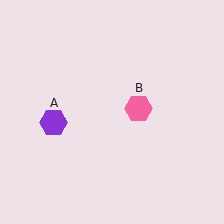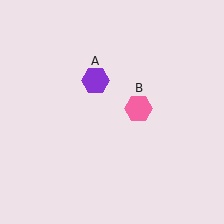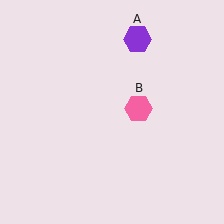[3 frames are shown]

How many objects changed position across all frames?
1 object changed position: purple hexagon (object A).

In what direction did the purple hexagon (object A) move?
The purple hexagon (object A) moved up and to the right.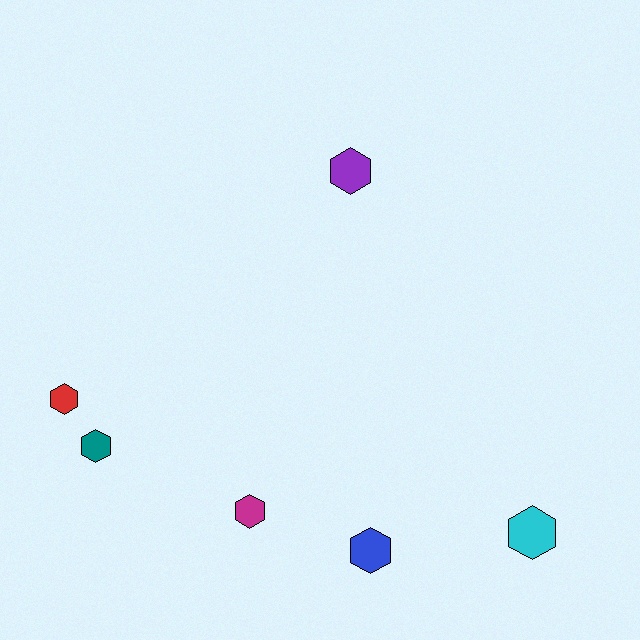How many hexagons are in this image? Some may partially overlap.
There are 6 hexagons.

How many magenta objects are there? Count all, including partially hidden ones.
There is 1 magenta object.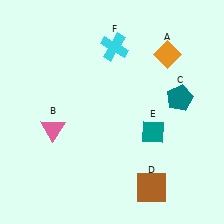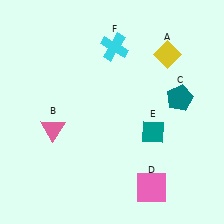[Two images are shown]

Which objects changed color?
A changed from orange to yellow. D changed from brown to pink.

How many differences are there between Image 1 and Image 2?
There are 2 differences between the two images.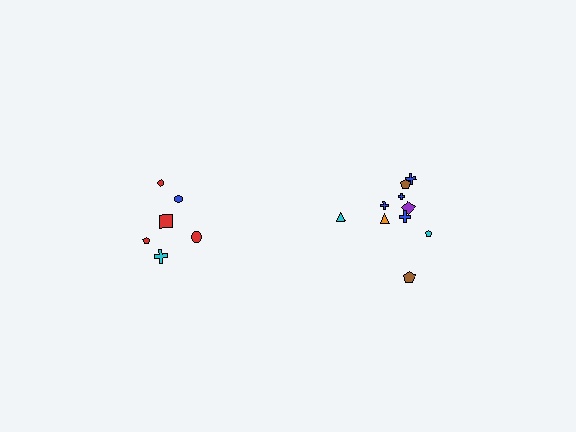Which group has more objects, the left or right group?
The right group.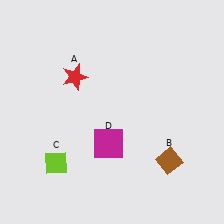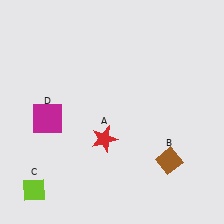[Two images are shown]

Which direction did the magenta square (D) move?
The magenta square (D) moved left.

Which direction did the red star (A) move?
The red star (A) moved down.